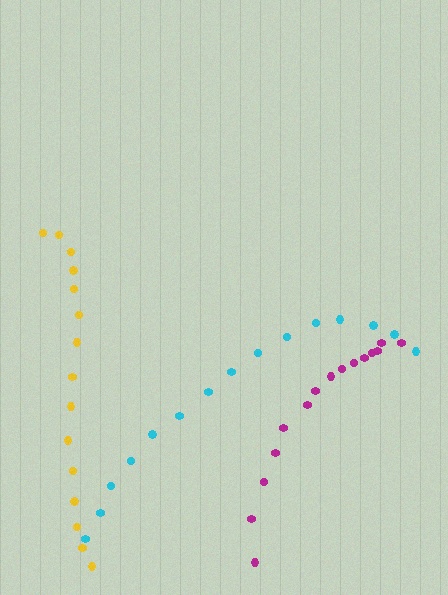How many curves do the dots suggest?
There are 3 distinct paths.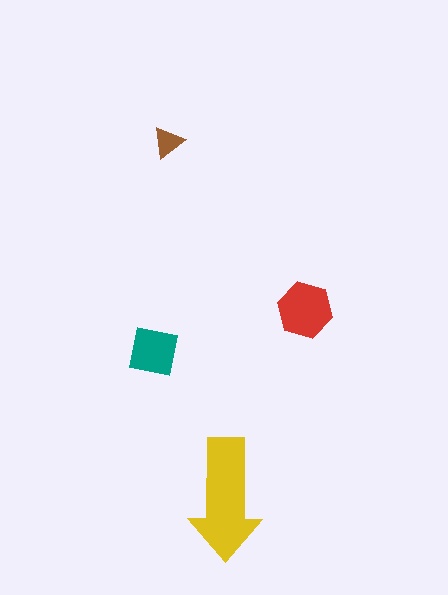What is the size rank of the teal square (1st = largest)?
3rd.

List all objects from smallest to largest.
The brown triangle, the teal square, the red hexagon, the yellow arrow.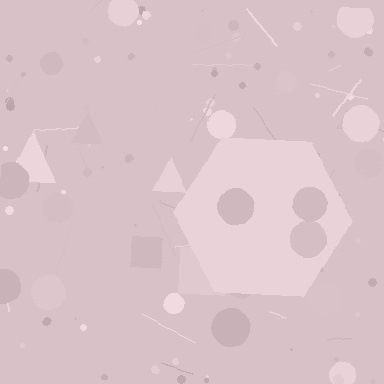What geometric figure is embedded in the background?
A hexagon is embedded in the background.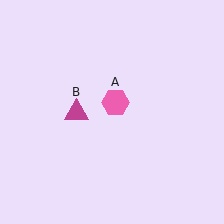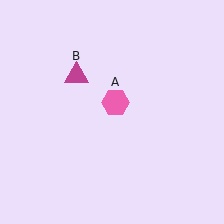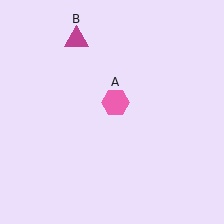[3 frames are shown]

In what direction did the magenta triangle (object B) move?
The magenta triangle (object B) moved up.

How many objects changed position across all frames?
1 object changed position: magenta triangle (object B).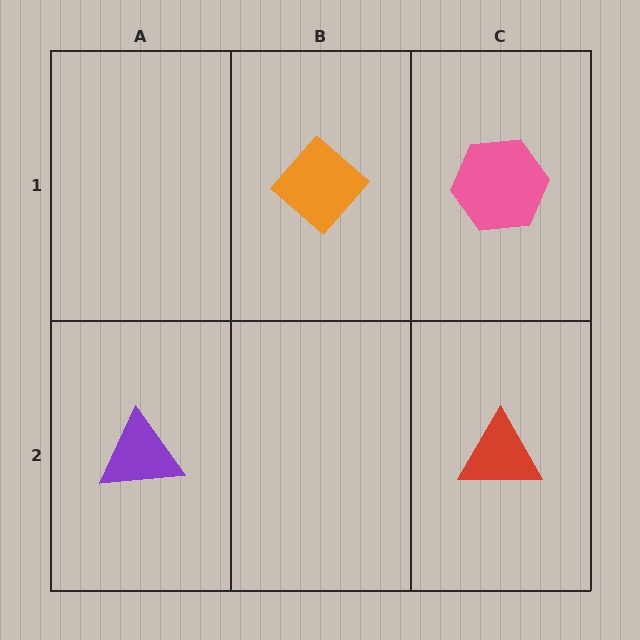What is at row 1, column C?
A pink hexagon.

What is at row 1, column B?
An orange diamond.